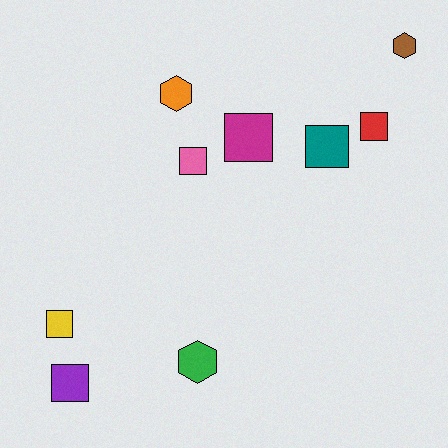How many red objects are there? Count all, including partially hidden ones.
There is 1 red object.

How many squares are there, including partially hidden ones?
There are 6 squares.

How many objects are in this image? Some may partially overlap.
There are 9 objects.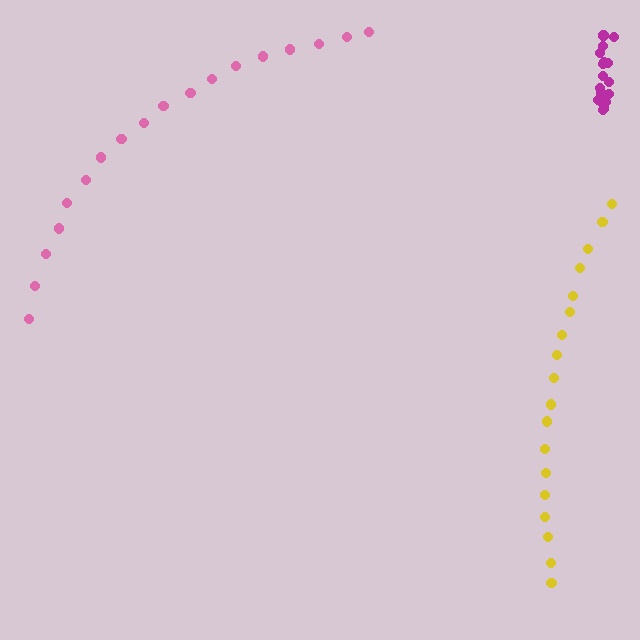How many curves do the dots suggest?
There are 3 distinct paths.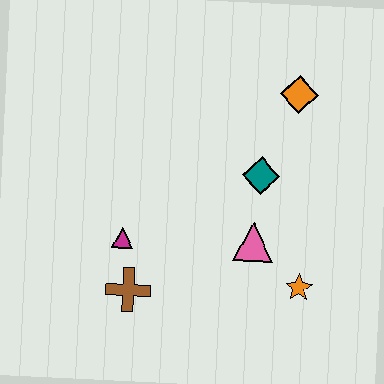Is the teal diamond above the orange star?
Yes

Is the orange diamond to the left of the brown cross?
No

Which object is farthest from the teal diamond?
The brown cross is farthest from the teal diamond.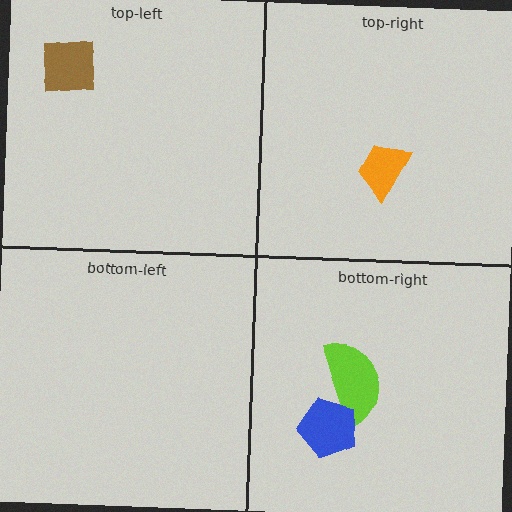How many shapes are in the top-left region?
1.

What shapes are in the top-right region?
The orange trapezoid.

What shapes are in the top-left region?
The brown square.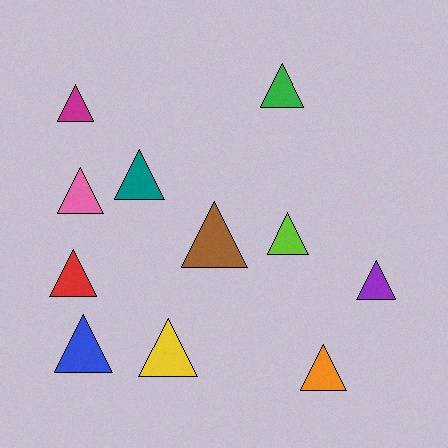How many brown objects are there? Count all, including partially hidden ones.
There is 1 brown object.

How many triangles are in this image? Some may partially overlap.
There are 11 triangles.